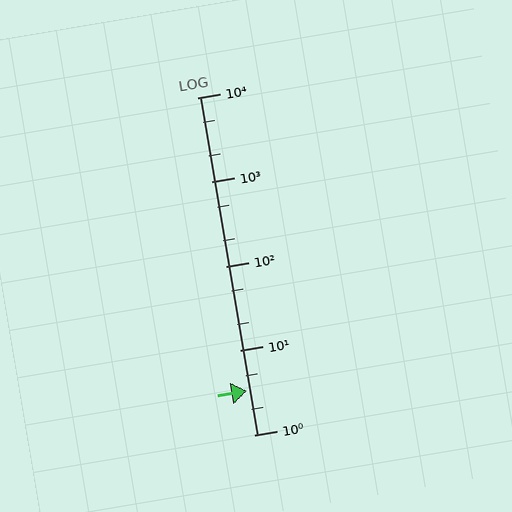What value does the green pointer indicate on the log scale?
The pointer indicates approximately 3.3.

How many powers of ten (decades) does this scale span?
The scale spans 4 decades, from 1 to 10000.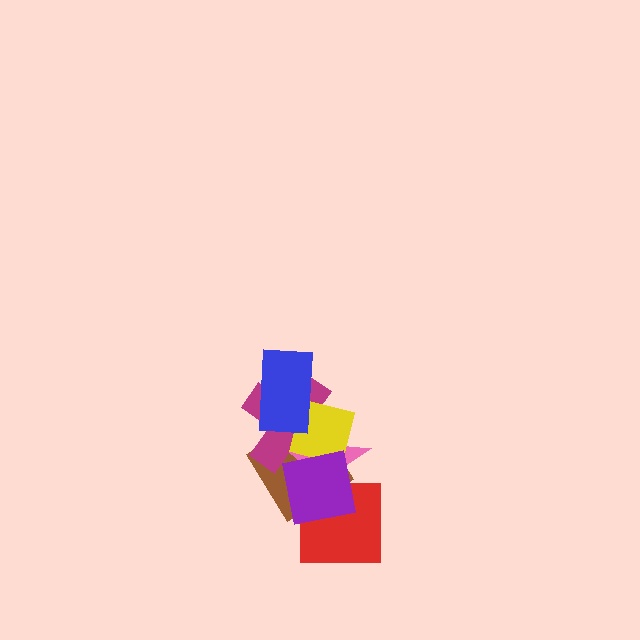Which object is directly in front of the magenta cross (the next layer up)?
The yellow square is directly in front of the magenta cross.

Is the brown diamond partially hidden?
Yes, it is partially covered by another shape.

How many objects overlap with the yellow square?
5 objects overlap with the yellow square.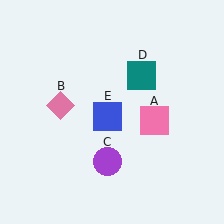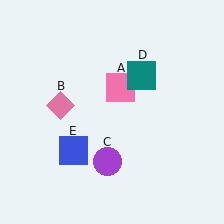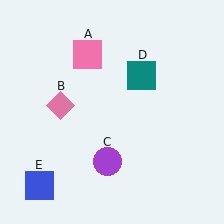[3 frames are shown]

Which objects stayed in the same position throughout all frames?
Pink diamond (object B) and purple circle (object C) and teal square (object D) remained stationary.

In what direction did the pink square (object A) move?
The pink square (object A) moved up and to the left.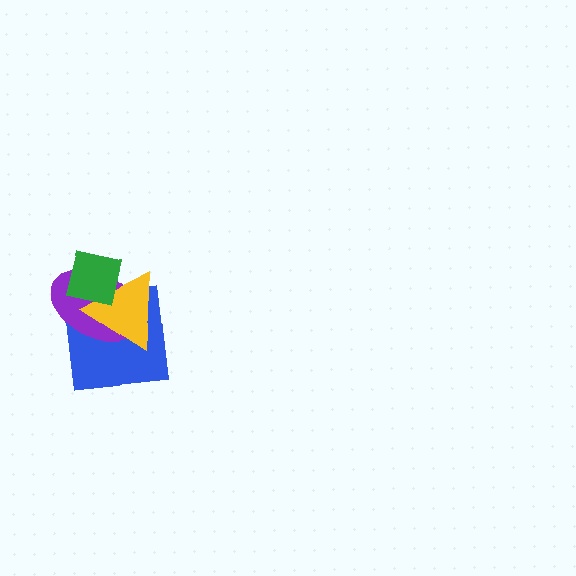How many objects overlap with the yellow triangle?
3 objects overlap with the yellow triangle.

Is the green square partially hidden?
No, no other shape covers it.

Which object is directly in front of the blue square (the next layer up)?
The purple ellipse is directly in front of the blue square.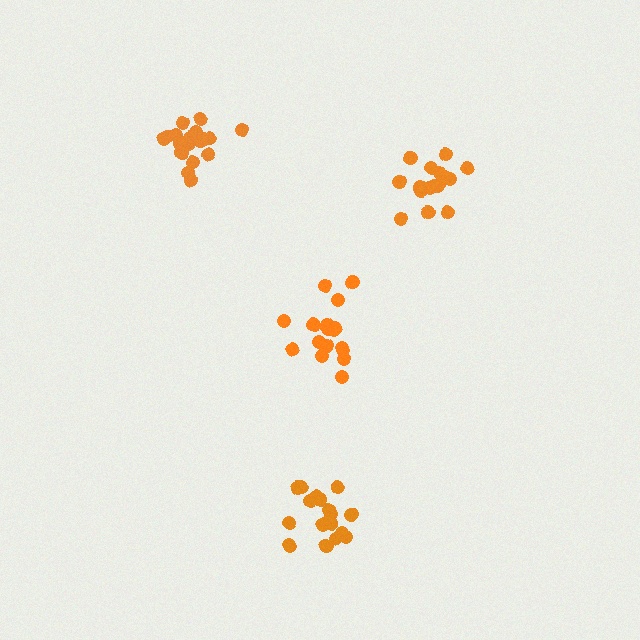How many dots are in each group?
Group 1: 18 dots, Group 2: 17 dots, Group 3: 19 dots, Group 4: 20 dots (74 total).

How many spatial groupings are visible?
There are 4 spatial groupings.